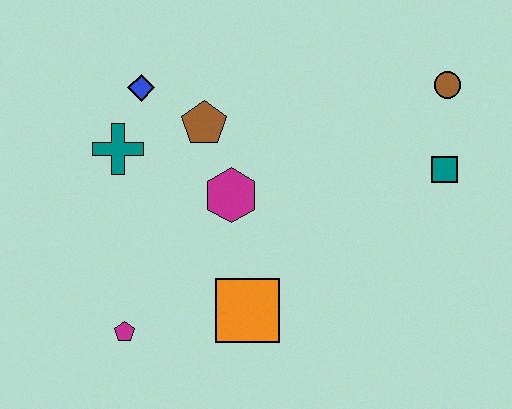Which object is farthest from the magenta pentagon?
The brown circle is farthest from the magenta pentagon.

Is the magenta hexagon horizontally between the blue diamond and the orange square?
Yes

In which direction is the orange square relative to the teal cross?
The orange square is below the teal cross.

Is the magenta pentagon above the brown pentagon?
No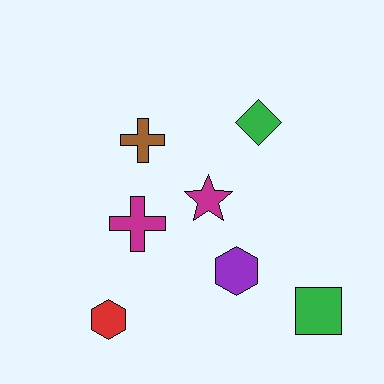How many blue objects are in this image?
There are no blue objects.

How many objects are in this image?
There are 7 objects.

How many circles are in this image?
There are no circles.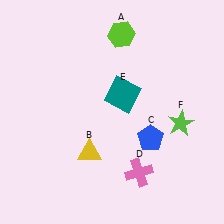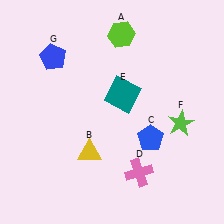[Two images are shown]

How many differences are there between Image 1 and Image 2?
There is 1 difference between the two images.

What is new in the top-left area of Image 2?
A blue pentagon (G) was added in the top-left area of Image 2.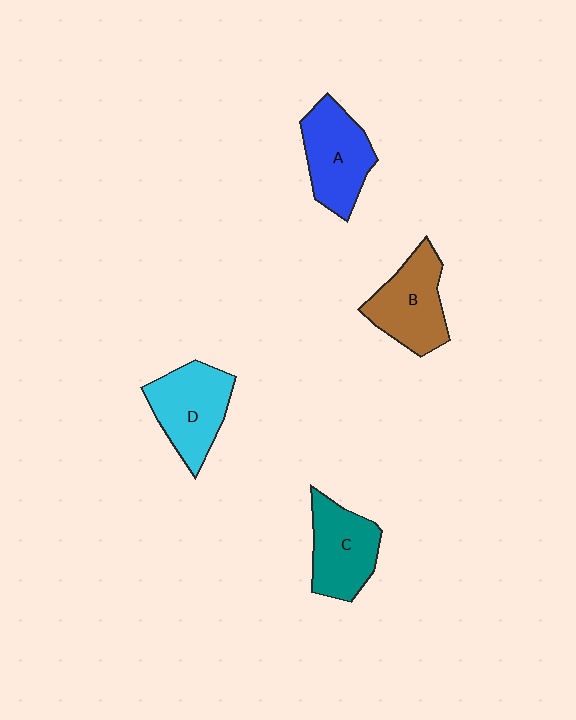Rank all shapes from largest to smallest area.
From largest to smallest: D (cyan), A (blue), B (brown), C (teal).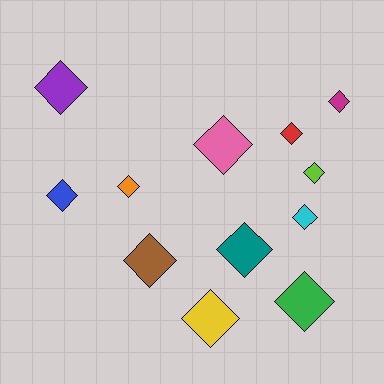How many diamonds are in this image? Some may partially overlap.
There are 12 diamonds.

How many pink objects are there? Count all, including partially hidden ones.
There is 1 pink object.